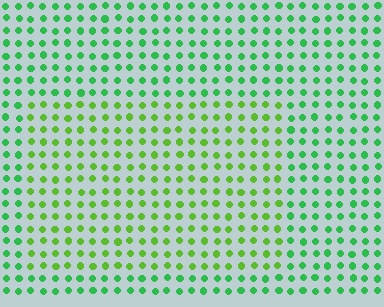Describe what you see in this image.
The image is filled with small green elements in a uniform arrangement. A rectangle-shaped region is visible where the elements are tinted to a slightly different hue, forming a subtle color boundary.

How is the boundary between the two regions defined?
The boundary is defined purely by a slight shift in hue (about 32 degrees). Spacing, size, and orientation are identical on both sides.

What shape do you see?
I see a rectangle.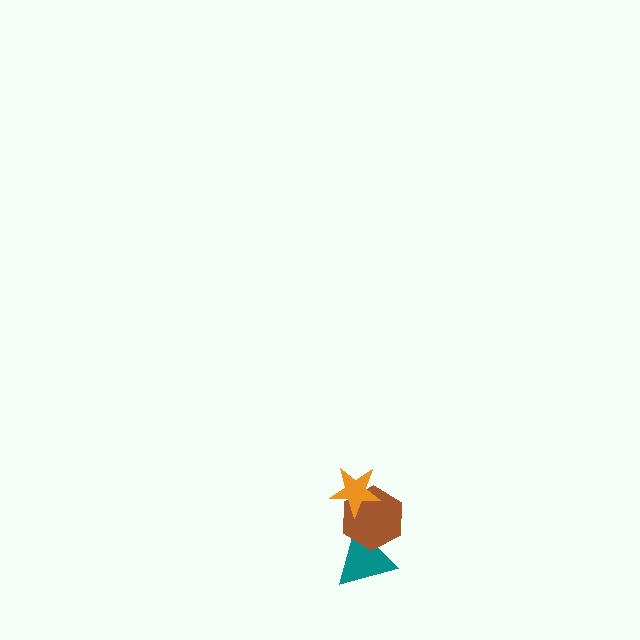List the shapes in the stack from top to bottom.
From top to bottom: the orange star, the brown hexagon, the teal triangle.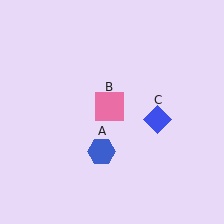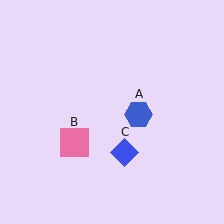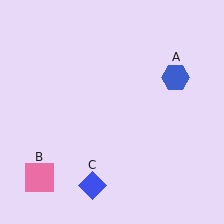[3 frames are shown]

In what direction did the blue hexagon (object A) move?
The blue hexagon (object A) moved up and to the right.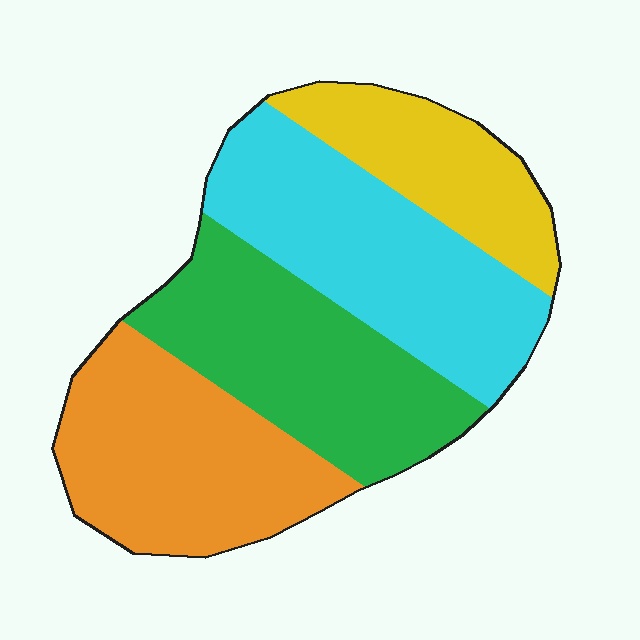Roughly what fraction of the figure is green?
Green takes up about one quarter (1/4) of the figure.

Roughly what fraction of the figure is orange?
Orange covers around 25% of the figure.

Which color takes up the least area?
Yellow, at roughly 15%.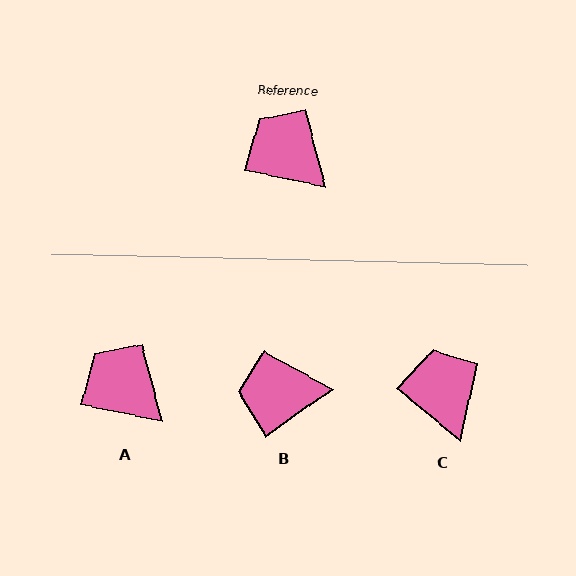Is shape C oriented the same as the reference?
No, it is off by about 28 degrees.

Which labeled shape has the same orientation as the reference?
A.